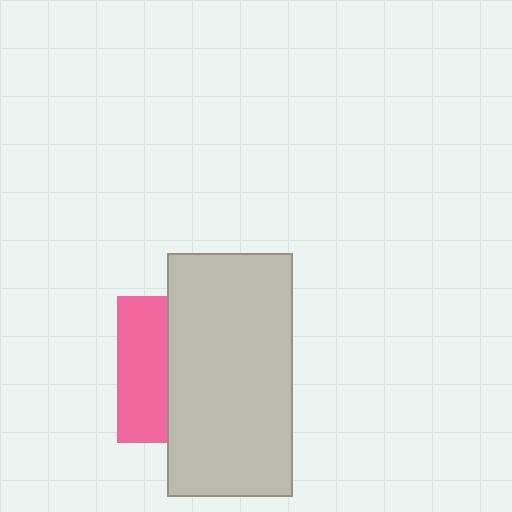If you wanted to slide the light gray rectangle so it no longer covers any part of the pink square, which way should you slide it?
Slide it right — that is the most direct way to separate the two shapes.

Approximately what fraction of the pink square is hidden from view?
Roughly 66% of the pink square is hidden behind the light gray rectangle.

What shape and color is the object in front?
The object in front is a light gray rectangle.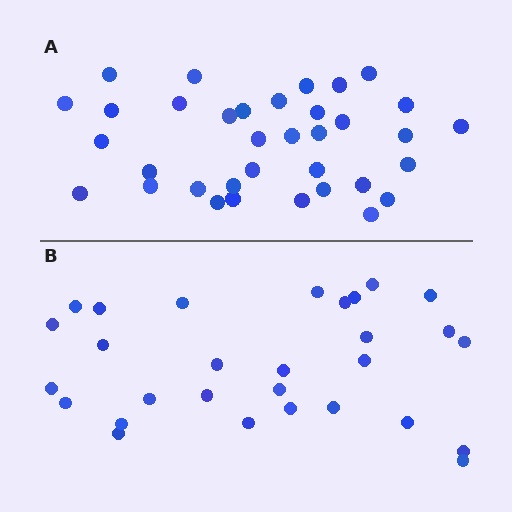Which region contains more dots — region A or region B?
Region A (the top region) has more dots.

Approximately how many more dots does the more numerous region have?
Region A has about 6 more dots than region B.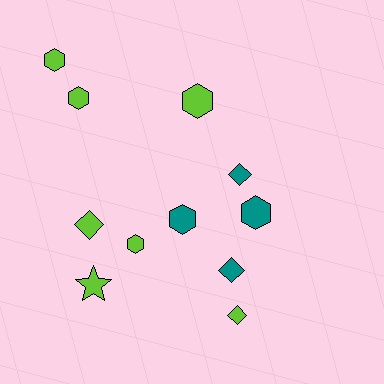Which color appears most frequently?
Lime, with 7 objects.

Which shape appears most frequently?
Hexagon, with 6 objects.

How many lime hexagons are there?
There are 4 lime hexagons.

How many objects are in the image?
There are 11 objects.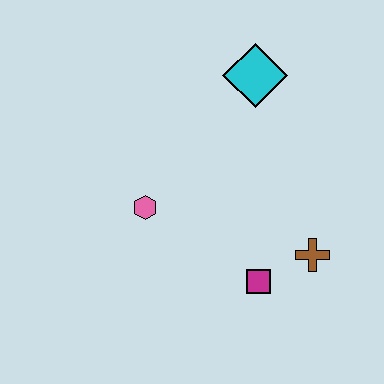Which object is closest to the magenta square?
The brown cross is closest to the magenta square.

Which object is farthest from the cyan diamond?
The magenta square is farthest from the cyan diamond.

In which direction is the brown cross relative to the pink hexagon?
The brown cross is to the right of the pink hexagon.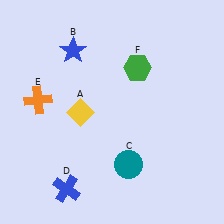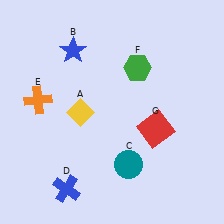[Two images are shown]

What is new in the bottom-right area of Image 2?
A red square (G) was added in the bottom-right area of Image 2.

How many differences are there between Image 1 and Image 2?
There is 1 difference between the two images.